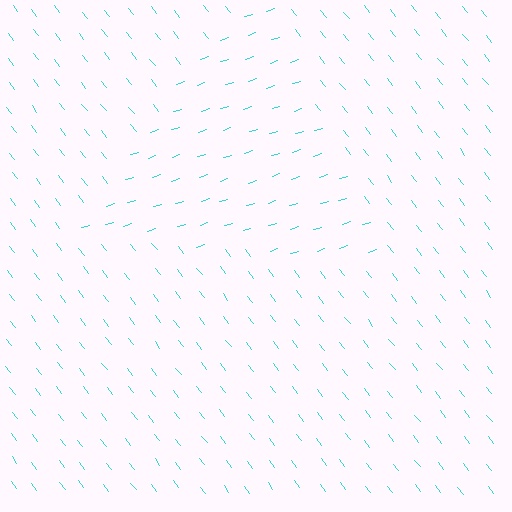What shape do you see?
I see a triangle.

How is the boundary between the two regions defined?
The boundary is defined purely by a change in line orientation (approximately 70 degrees difference). All lines are the same color and thickness.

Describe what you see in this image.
The image is filled with small cyan line segments. A triangle region in the image has lines oriented differently from the surrounding lines, creating a visible texture boundary.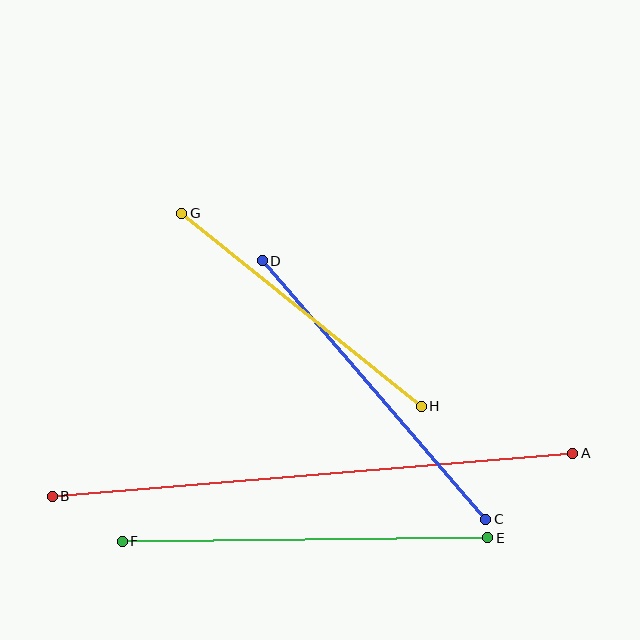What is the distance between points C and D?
The distance is approximately 342 pixels.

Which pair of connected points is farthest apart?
Points A and B are farthest apart.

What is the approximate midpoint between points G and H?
The midpoint is at approximately (302, 310) pixels.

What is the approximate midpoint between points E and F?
The midpoint is at approximately (305, 540) pixels.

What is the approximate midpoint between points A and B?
The midpoint is at approximately (313, 475) pixels.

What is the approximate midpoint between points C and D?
The midpoint is at approximately (374, 390) pixels.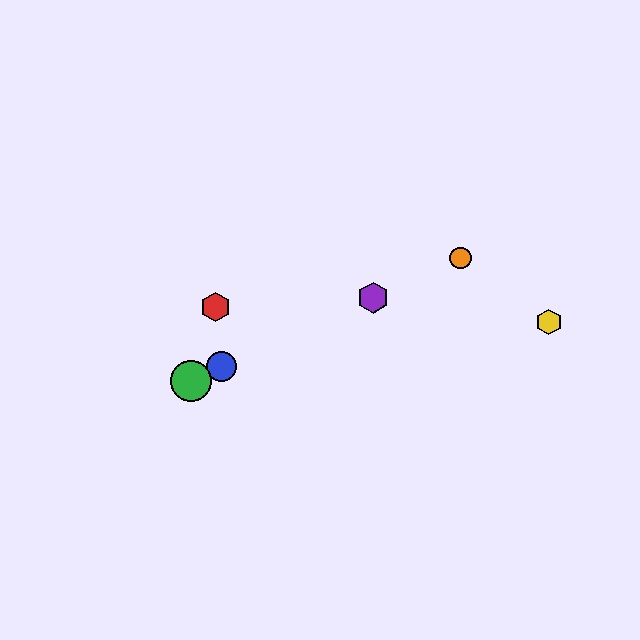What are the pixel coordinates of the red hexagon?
The red hexagon is at (216, 307).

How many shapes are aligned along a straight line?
4 shapes (the blue circle, the green circle, the purple hexagon, the orange circle) are aligned along a straight line.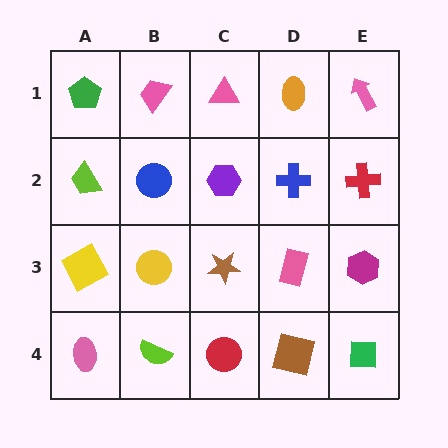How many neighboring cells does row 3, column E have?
3.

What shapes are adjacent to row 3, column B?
A blue circle (row 2, column B), a lime semicircle (row 4, column B), a yellow square (row 3, column A), a brown star (row 3, column C).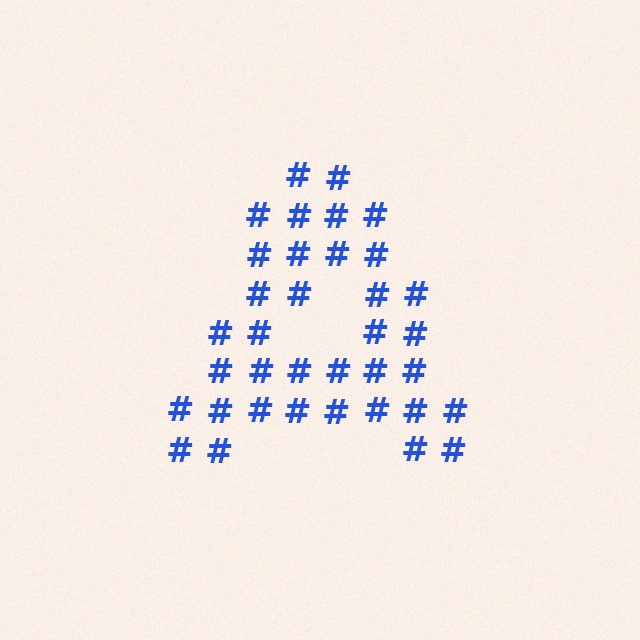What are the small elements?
The small elements are hash symbols.